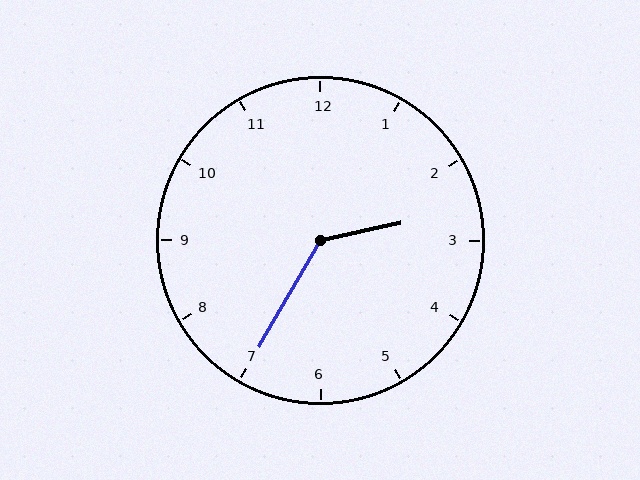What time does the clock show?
2:35.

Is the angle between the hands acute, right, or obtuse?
It is obtuse.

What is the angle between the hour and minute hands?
Approximately 132 degrees.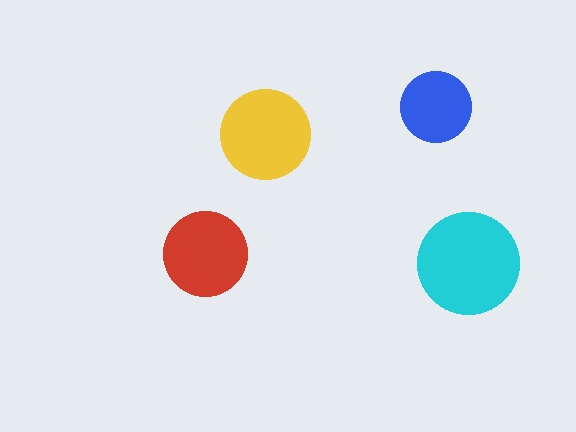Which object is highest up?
The blue circle is topmost.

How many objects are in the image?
There are 4 objects in the image.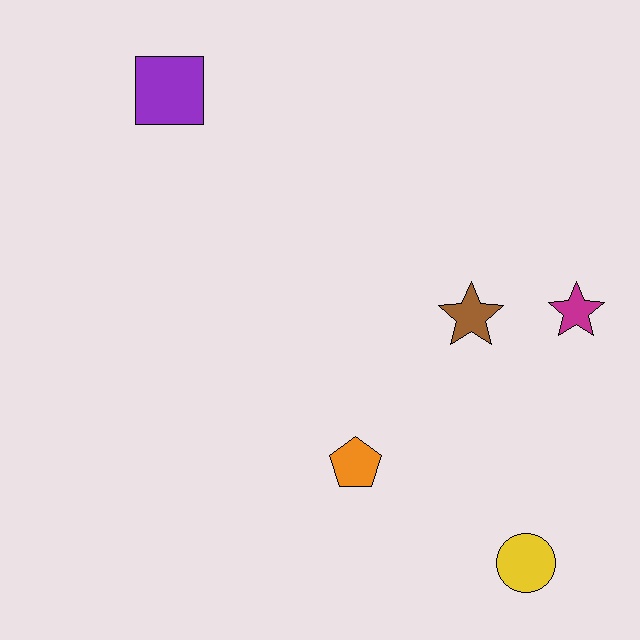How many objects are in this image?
There are 5 objects.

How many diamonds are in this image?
There are no diamonds.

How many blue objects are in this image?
There are no blue objects.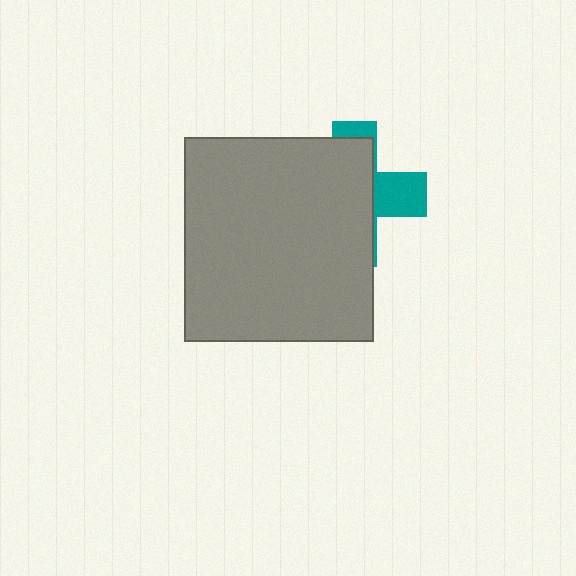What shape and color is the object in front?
The object in front is a gray rectangle.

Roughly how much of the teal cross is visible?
A small part of it is visible (roughly 31%).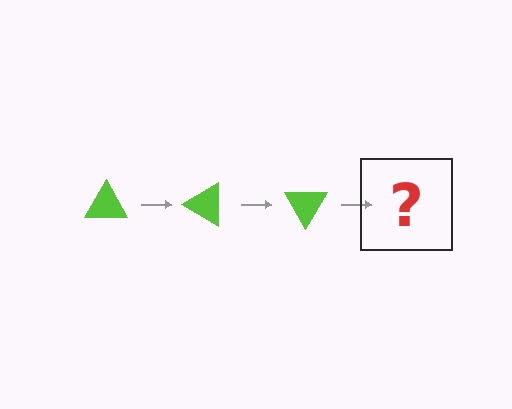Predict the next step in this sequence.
The next step is a lime triangle rotated 90 degrees.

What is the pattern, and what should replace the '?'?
The pattern is that the triangle rotates 30 degrees each step. The '?' should be a lime triangle rotated 90 degrees.